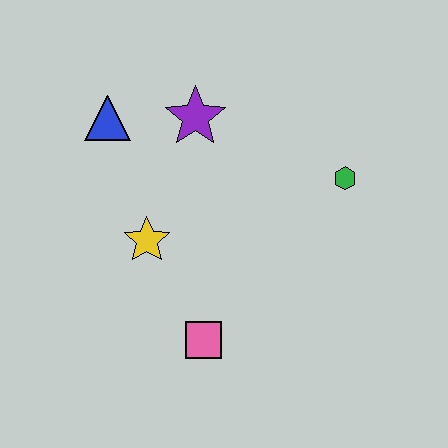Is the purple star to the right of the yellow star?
Yes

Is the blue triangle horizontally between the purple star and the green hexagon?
No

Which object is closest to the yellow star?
The pink square is closest to the yellow star.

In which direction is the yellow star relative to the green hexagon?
The yellow star is to the left of the green hexagon.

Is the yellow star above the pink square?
Yes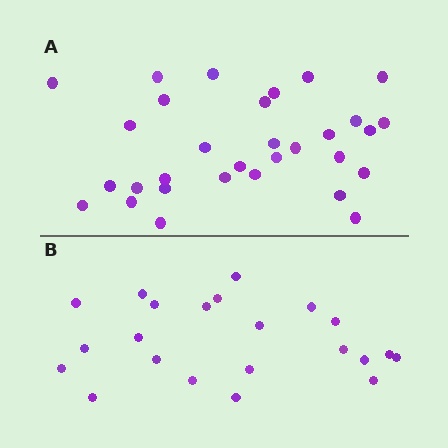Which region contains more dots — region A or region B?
Region A (the top region) has more dots.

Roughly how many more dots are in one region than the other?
Region A has roughly 8 or so more dots than region B.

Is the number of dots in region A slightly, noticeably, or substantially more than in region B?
Region A has noticeably more, but not dramatically so. The ratio is roughly 1.4 to 1.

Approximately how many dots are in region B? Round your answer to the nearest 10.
About 20 dots. (The exact count is 22, which rounds to 20.)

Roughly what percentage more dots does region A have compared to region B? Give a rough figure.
About 40% more.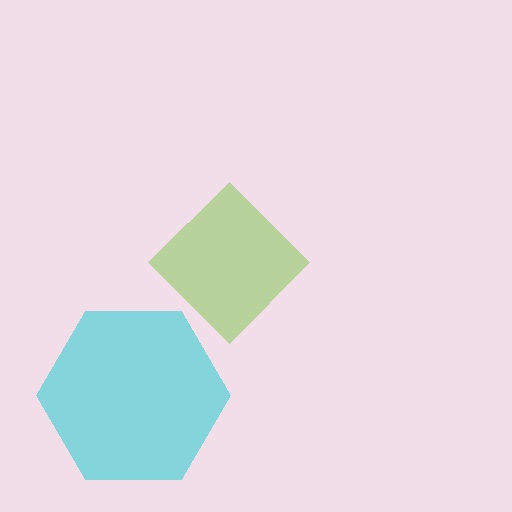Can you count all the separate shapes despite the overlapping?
Yes, there are 2 separate shapes.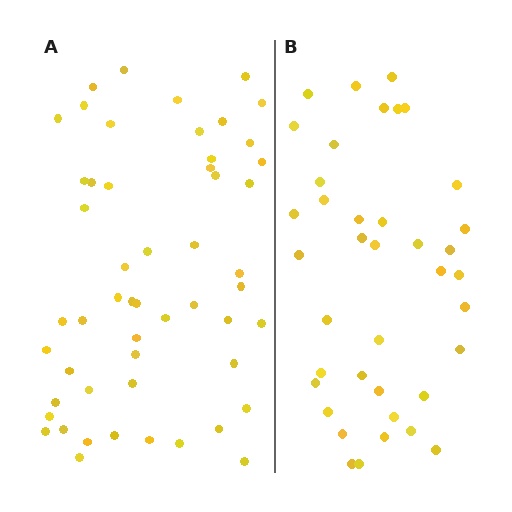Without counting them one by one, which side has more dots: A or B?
Region A (the left region) has more dots.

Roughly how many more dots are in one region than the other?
Region A has approximately 15 more dots than region B.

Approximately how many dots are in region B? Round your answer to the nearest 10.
About 40 dots. (The exact count is 39, which rounds to 40.)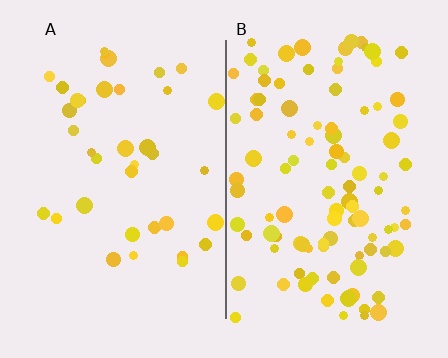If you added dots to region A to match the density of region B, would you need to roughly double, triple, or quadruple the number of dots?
Approximately triple.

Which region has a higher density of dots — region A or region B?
B (the right).